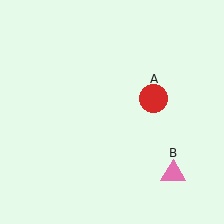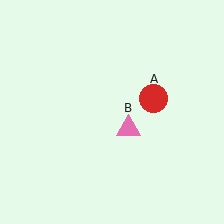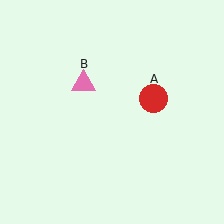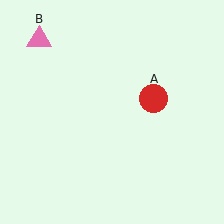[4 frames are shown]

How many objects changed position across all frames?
1 object changed position: pink triangle (object B).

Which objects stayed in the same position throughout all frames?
Red circle (object A) remained stationary.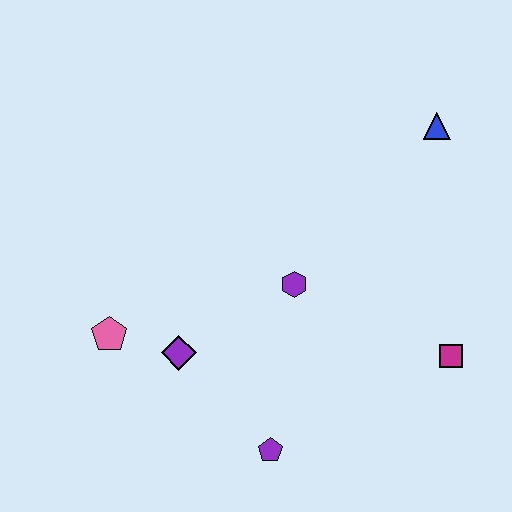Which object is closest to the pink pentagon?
The purple diamond is closest to the pink pentagon.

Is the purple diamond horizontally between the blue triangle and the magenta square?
No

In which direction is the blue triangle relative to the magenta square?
The blue triangle is above the magenta square.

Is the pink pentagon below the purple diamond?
No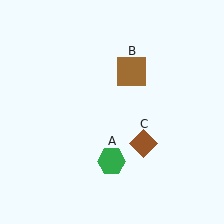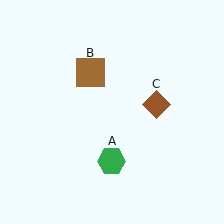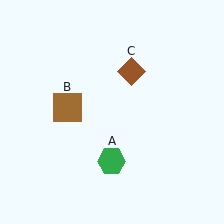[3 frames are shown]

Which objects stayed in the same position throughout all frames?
Green hexagon (object A) remained stationary.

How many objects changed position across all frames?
2 objects changed position: brown square (object B), brown diamond (object C).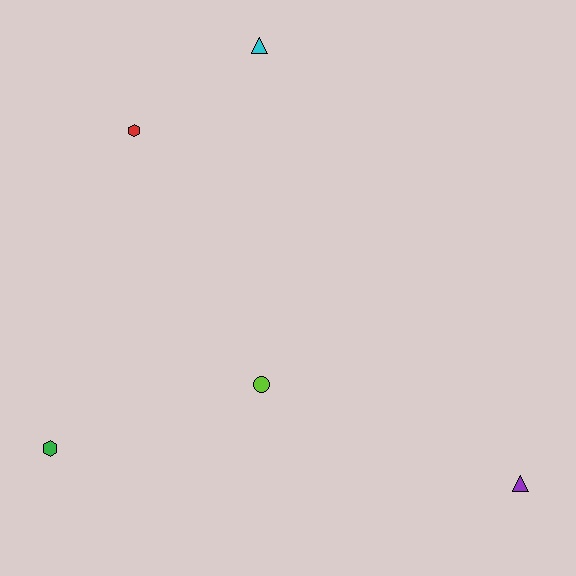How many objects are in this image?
There are 5 objects.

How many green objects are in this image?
There is 1 green object.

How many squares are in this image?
There are no squares.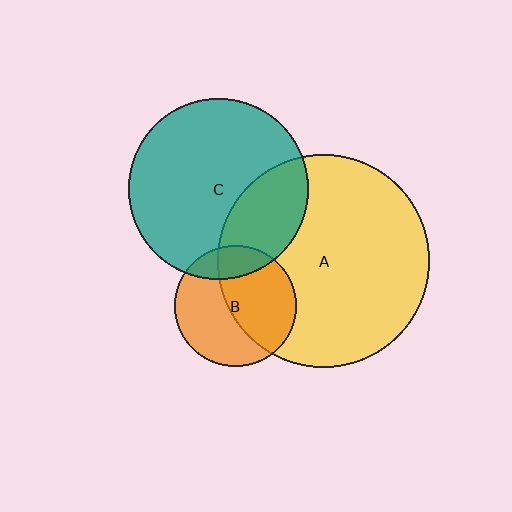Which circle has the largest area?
Circle A (yellow).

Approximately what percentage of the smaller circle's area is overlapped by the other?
Approximately 15%.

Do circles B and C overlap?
Yes.